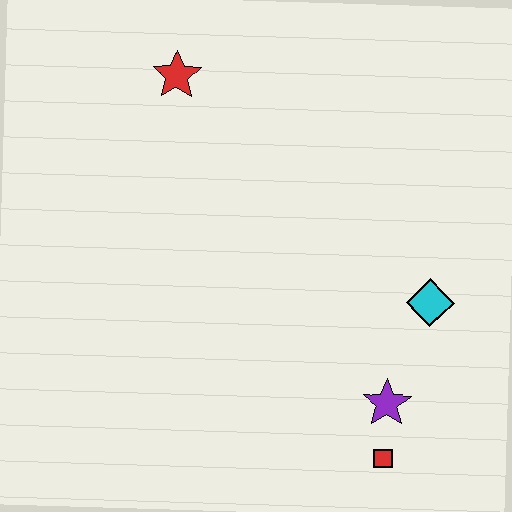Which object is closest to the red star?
The cyan diamond is closest to the red star.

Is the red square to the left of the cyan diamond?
Yes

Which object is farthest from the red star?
The red square is farthest from the red star.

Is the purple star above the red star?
No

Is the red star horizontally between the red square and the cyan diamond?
No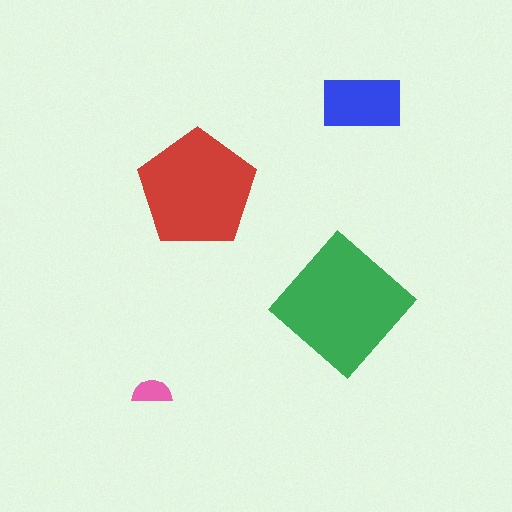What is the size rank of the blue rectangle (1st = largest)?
3rd.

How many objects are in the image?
There are 4 objects in the image.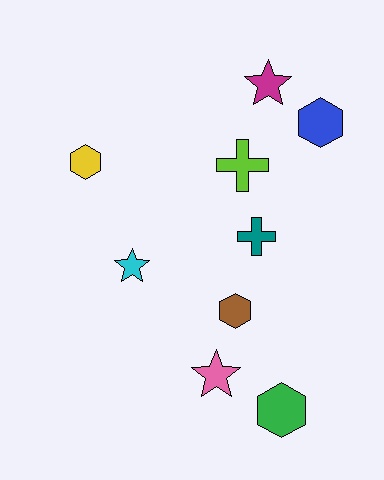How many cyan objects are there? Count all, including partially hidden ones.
There is 1 cyan object.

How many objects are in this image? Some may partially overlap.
There are 9 objects.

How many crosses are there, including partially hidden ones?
There are 2 crosses.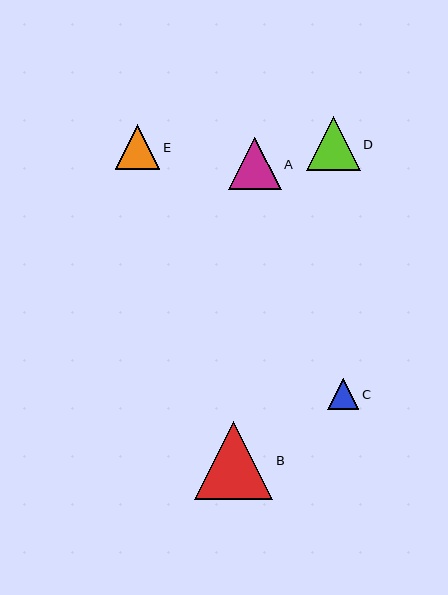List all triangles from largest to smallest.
From largest to smallest: B, D, A, E, C.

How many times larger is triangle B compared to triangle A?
Triangle B is approximately 1.5 times the size of triangle A.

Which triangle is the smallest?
Triangle C is the smallest with a size of approximately 31 pixels.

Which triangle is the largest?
Triangle B is the largest with a size of approximately 78 pixels.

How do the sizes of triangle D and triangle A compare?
Triangle D and triangle A are approximately the same size.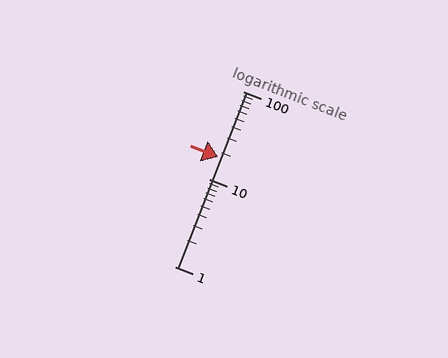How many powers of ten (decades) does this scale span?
The scale spans 2 decades, from 1 to 100.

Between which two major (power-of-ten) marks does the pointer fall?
The pointer is between 10 and 100.